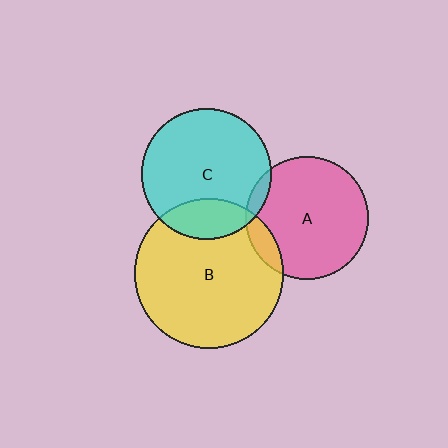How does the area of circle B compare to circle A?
Approximately 1.5 times.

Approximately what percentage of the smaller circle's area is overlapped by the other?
Approximately 10%.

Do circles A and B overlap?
Yes.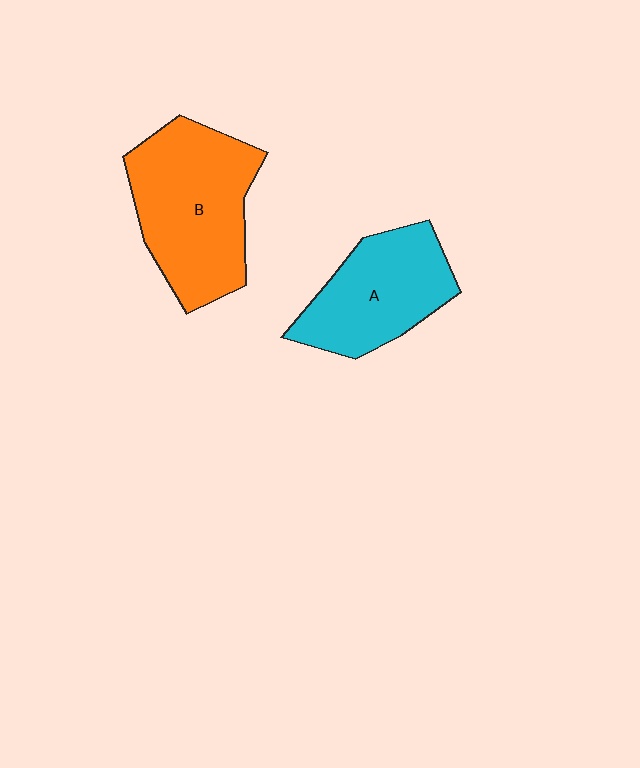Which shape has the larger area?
Shape B (orange).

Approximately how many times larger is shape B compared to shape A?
Approximately 1.3 times.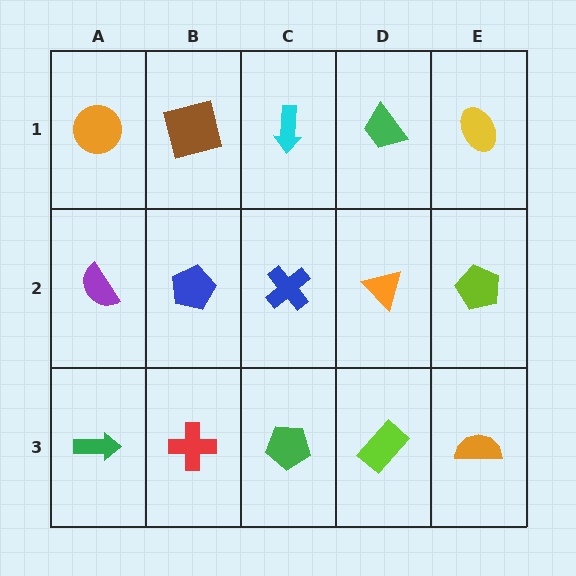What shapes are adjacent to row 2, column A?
An orange circle (row 1, column A), a green arrow (row 3, column A), a blue pentagon (row 2, column B).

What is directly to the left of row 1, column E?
A green trapezoid.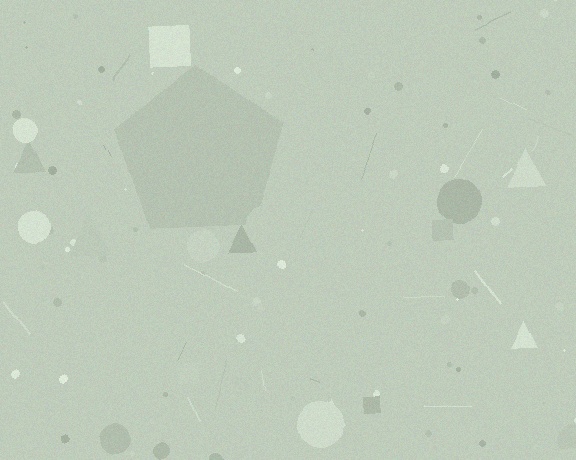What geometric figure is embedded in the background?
A pentagon is embedded in the background.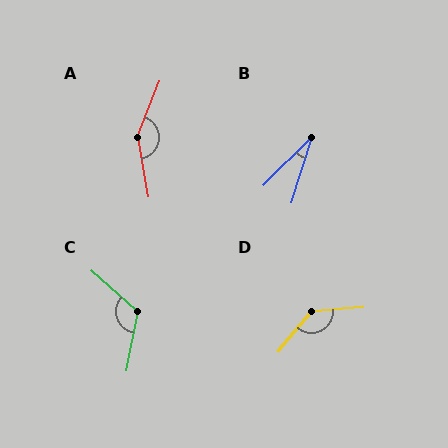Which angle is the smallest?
B, at approximately 28 degrees.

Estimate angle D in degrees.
Approximately 135 degrees.